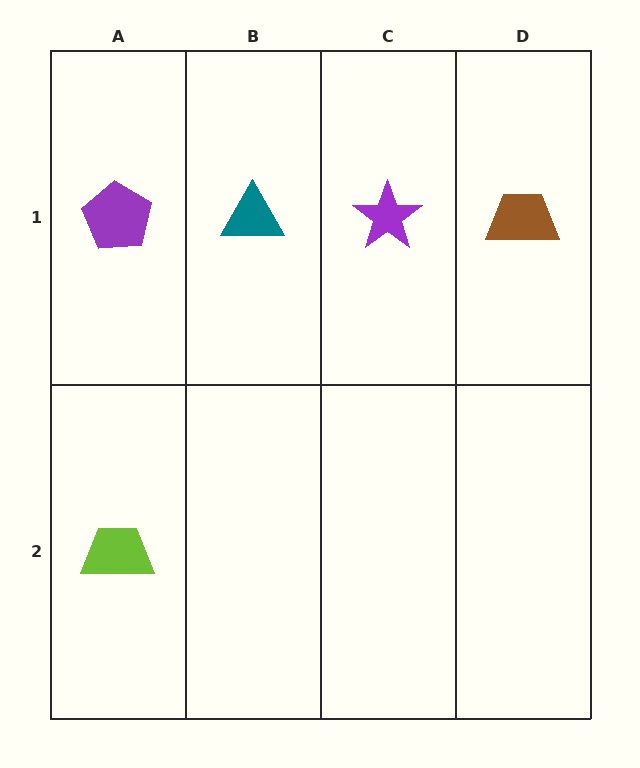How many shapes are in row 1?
4 shapes.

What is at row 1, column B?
A teal triangle.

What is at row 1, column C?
A purple star.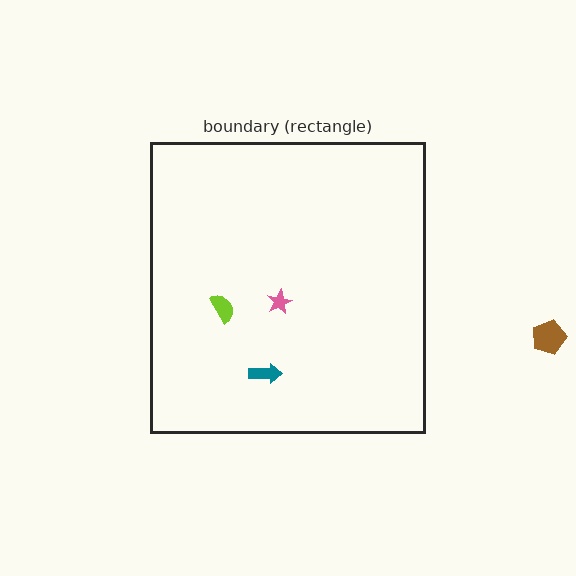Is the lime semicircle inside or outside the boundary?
Inside.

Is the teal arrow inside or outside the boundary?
Inside.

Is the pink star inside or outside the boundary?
Inside.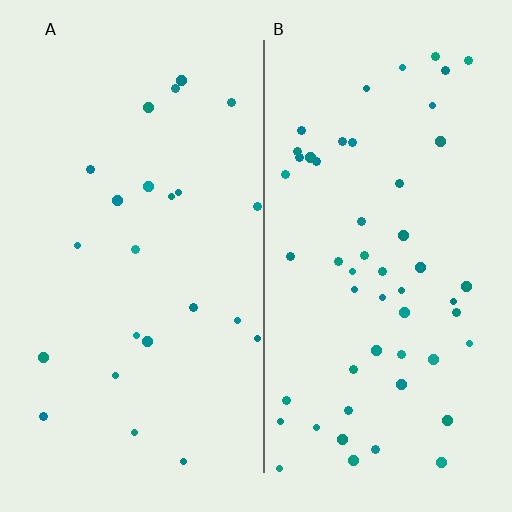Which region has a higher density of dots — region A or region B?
B (the right).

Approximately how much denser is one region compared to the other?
Approximately 2.3× — region B over region A.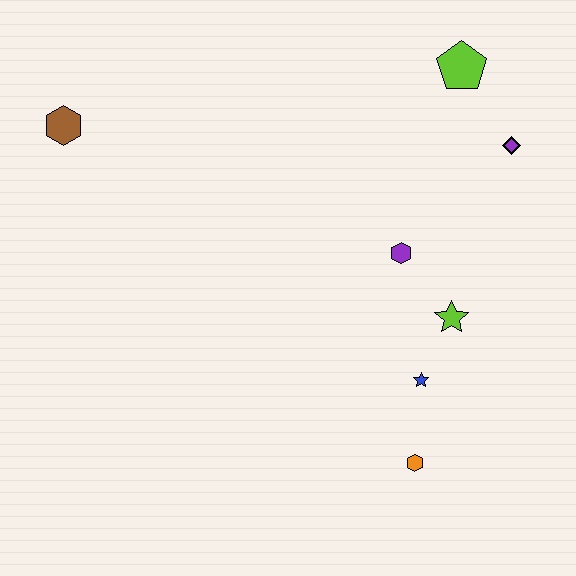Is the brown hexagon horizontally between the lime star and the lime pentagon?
No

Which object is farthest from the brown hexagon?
The orange hexagon is farthest from the brown hexagon.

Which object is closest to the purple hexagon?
The lime star is closest to the purple hexagon.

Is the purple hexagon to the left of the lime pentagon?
Yes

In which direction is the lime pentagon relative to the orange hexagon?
The lime pentagon is above the orange hexagon.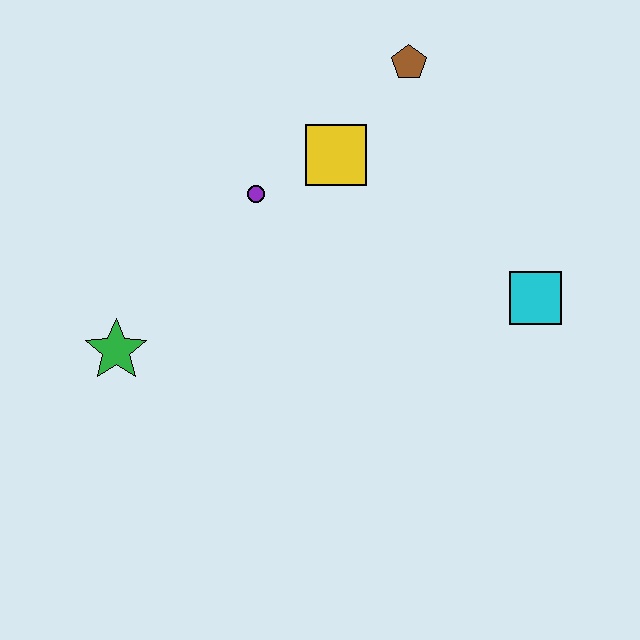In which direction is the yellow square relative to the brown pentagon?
The yellow square is below the brown pentagon.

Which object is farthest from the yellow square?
The green star is farthest from the yellow square.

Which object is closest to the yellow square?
The purple circle is closest to the yellow square.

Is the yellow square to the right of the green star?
Yes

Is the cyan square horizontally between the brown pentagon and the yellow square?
No